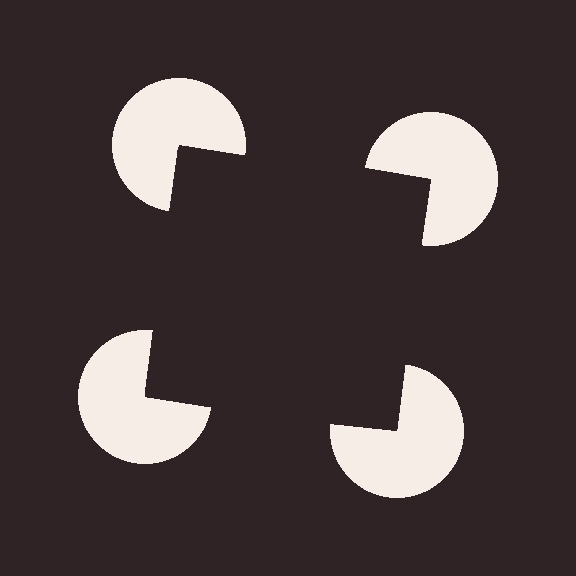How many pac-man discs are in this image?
There are 4 — one at each vertex of the illusory square.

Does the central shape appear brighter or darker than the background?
It typically appears slightly darker than the background, even though no actual brightness change is drawn.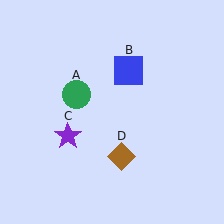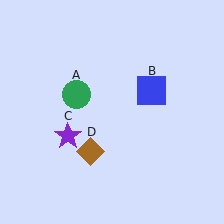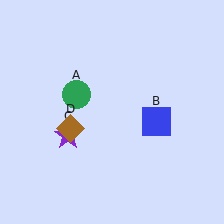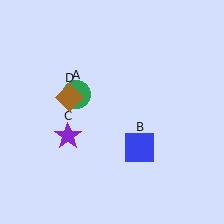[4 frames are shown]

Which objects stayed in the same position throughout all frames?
Green circle (object A) and purple star (object C) remained stationary.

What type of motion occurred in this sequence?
The blue square (object B), brown diamond (object D) rotated clockwise around the center of the scene.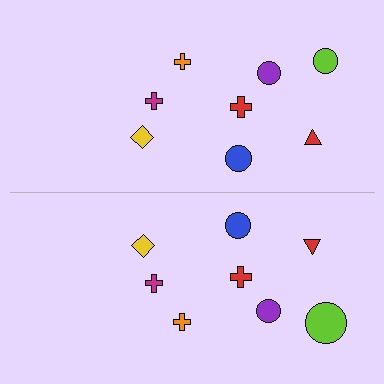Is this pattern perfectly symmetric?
No, the pattern is not perfectly symmetric. The lime circle on the bottom side has a different size than its mirror counterpart.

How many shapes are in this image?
There are 16 shapes in this image.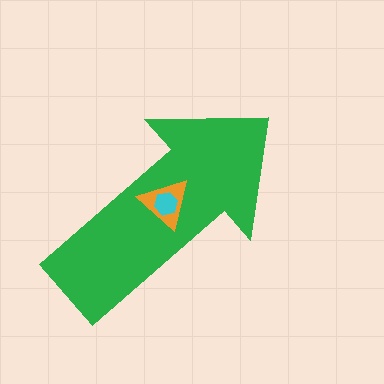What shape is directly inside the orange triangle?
The cyan hexagon.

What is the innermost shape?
The cyan hexagon.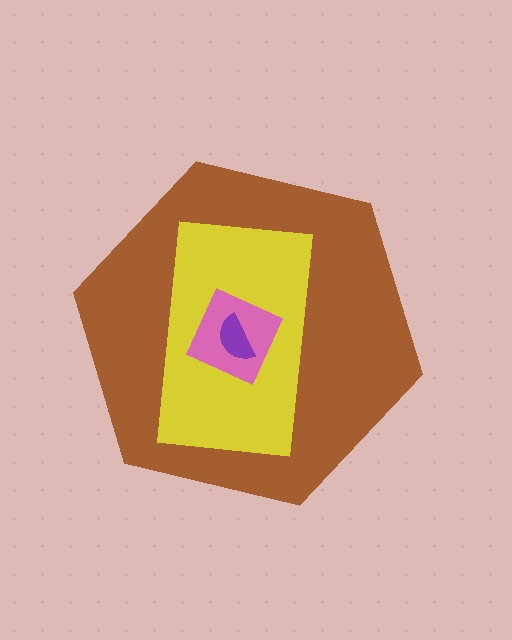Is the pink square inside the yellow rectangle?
Yes.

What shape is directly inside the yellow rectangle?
The pink square.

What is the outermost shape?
The brown hexagon.